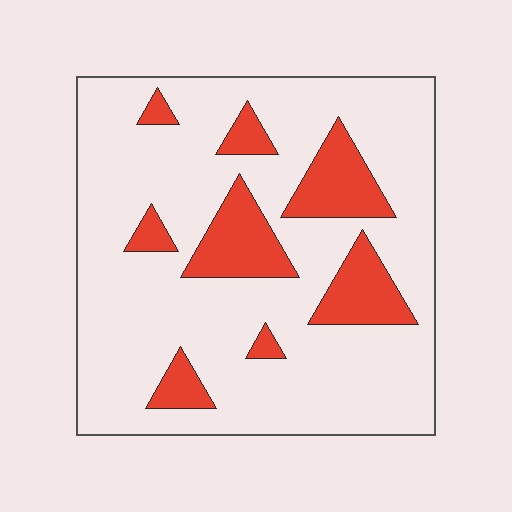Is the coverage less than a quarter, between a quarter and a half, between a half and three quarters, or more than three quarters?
Less than a quarter.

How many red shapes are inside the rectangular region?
8.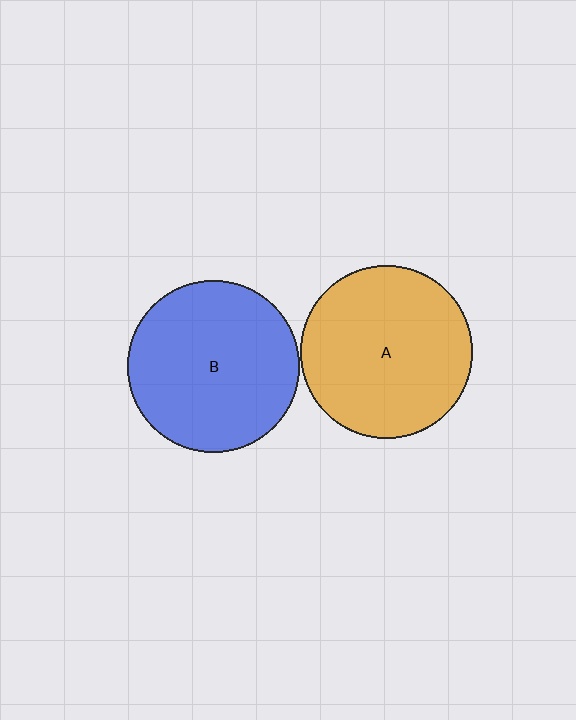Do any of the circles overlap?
No, none of the circles overlap.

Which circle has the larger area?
Circle A (orange).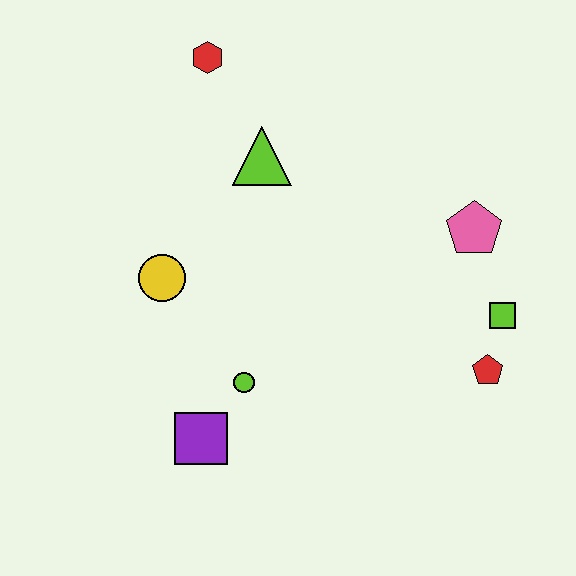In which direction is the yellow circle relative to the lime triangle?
The yellow circle is below the lime triangle.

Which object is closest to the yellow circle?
The lime circle is closest to the yellow circle.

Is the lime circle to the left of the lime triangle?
Yes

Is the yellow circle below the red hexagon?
Yes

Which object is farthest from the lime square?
The red hexagon is farthest from the lime square.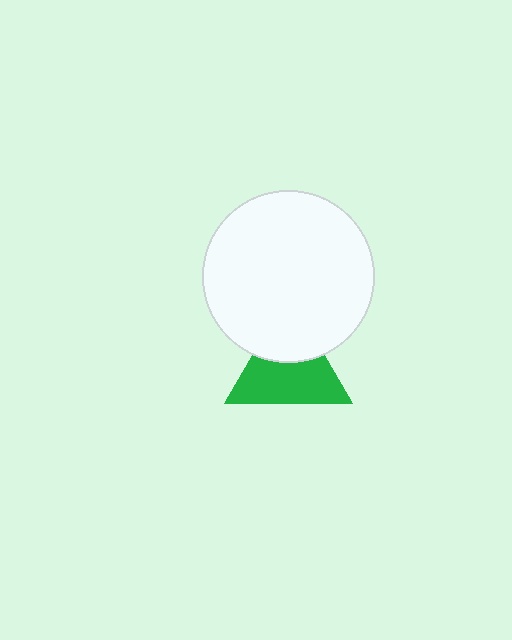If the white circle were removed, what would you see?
You would see the complete green triangle.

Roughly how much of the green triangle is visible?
About half of it is visible (roughly 63%).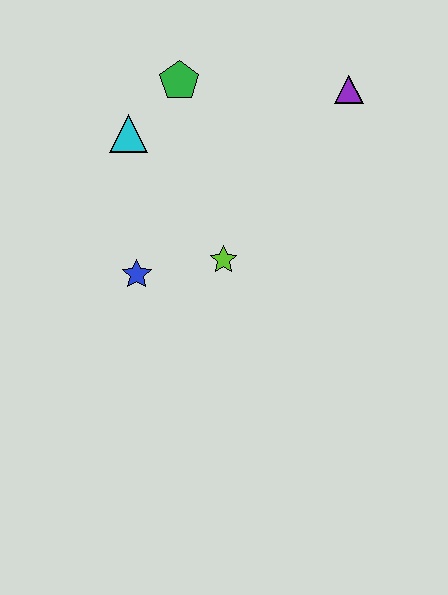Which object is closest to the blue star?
The lime star is closest to the blue star.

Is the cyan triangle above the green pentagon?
No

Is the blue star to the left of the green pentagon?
Yes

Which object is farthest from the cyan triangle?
The purple triangle is farthest from the cyan triangle.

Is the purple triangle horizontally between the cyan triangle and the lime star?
No